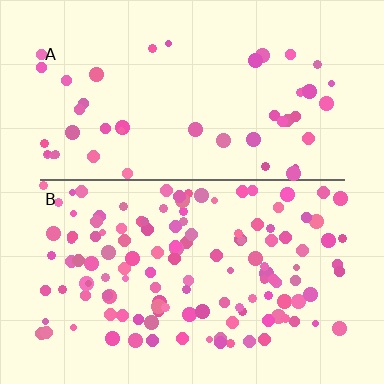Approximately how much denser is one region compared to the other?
Approximately 2.7× — region B over region A.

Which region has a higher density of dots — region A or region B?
B (the bottom).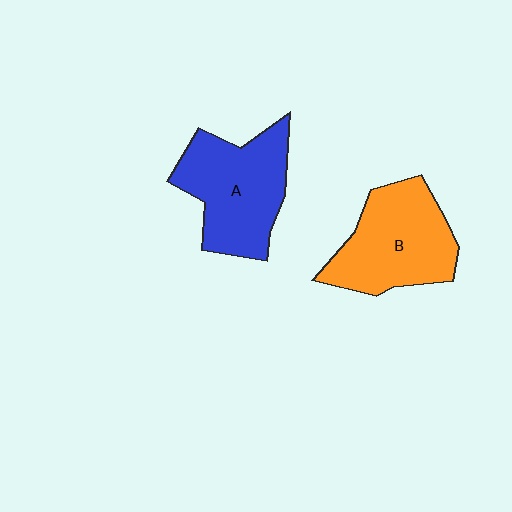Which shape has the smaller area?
Shape B (orange).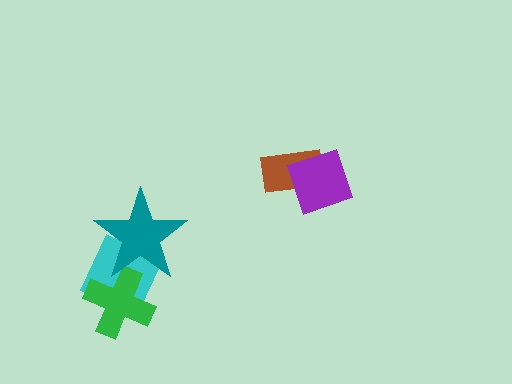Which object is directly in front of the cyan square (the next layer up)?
The green cross is directly in front of the cyan square.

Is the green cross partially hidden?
Yes, it is partially covered by another shape.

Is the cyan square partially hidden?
Yes, it is partially covered by another shape.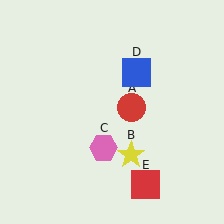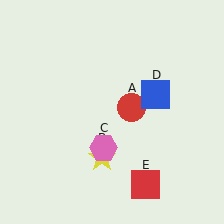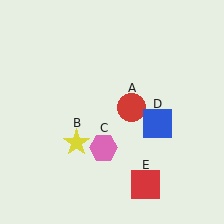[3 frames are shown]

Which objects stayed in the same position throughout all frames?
Red circle (object A) and pink hexagon (object C) and red square (object E) remained stationary.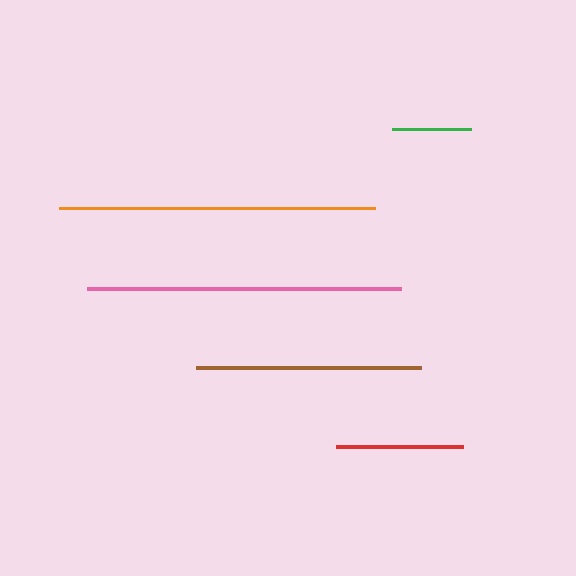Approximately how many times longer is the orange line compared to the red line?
The orange line is approximately 2.5 times the length of the red line.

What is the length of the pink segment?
The pink segment is approximately 314 pixels long.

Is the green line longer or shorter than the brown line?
The brown line is longer than the green line.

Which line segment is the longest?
The orange line is the longest at approximately 316 pixels.